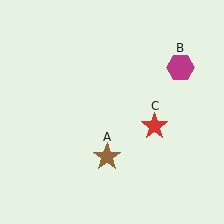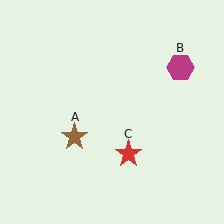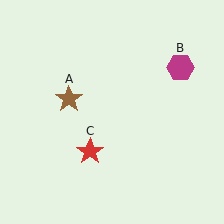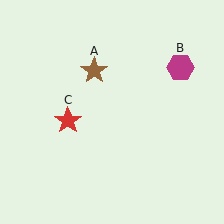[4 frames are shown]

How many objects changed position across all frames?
2 objects changed position: brown star (object A), red star (object C).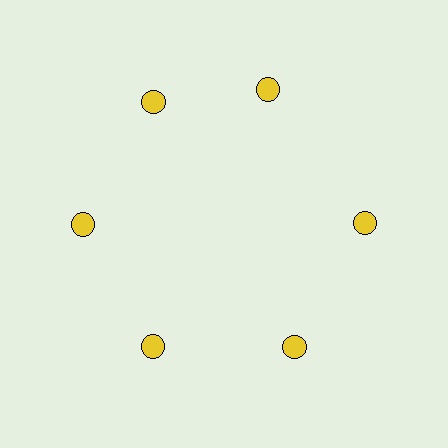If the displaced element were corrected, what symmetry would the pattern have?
It would have 6-fold rotational symmetry — the pattern would map onto itself every 60 degrees.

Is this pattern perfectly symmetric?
No. The 6 yellow circles are arranged in a ring, but one element near the 1 o'clock position is rotated out of alignment along the ring, breaking the 6-fold rotational symmetry.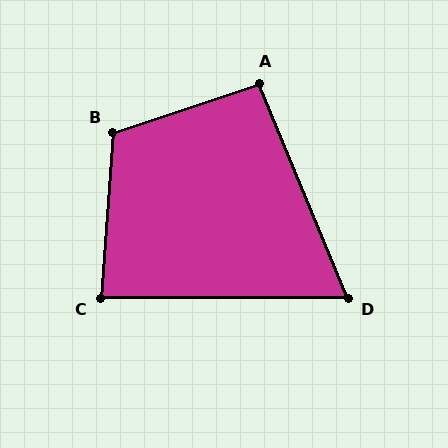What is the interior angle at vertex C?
Approximately 86 degrees (approximately right).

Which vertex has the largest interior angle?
B, at approximately 112 degrees.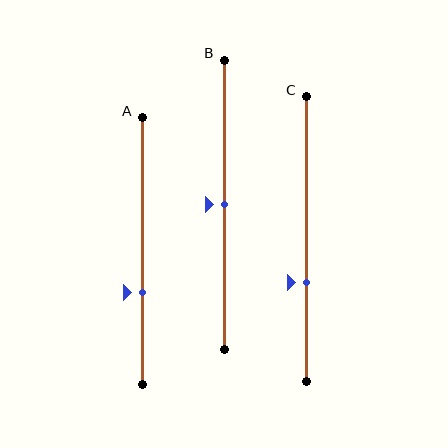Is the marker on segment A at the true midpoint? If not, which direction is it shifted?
No, the marker on segment A is shifted downward by about 16% of the segment length.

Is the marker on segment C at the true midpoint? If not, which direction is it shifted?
No, the marker on segment C is shifted downward by about 15% of the segment length.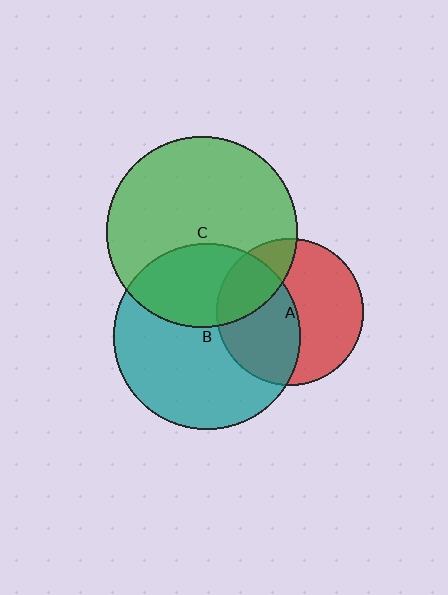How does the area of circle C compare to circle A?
Approximately 1.7 times.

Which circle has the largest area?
Circle C (green).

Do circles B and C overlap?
Yes.